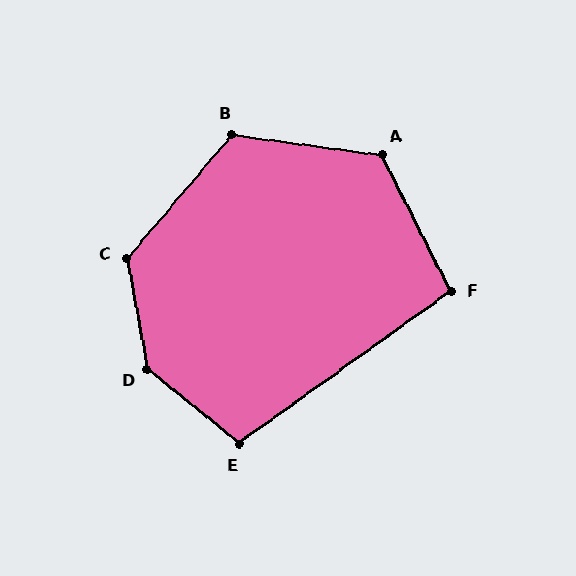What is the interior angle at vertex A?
Approximately 124 degrees (obtuse).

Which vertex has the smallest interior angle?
F, at approximately 99 degrees.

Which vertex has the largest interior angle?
D, at approximately 138 degrees.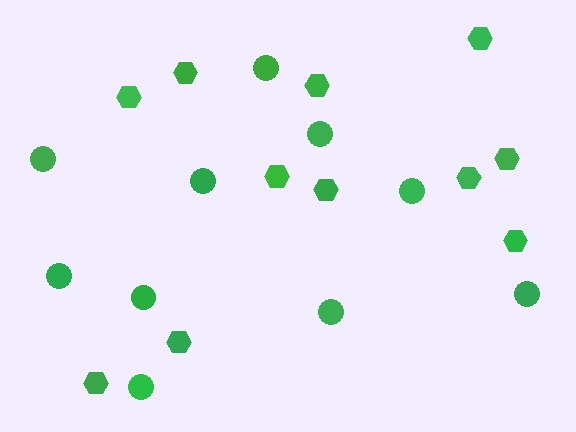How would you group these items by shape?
There are 2 groups: one group of hexagons (11) and one group of circles (10).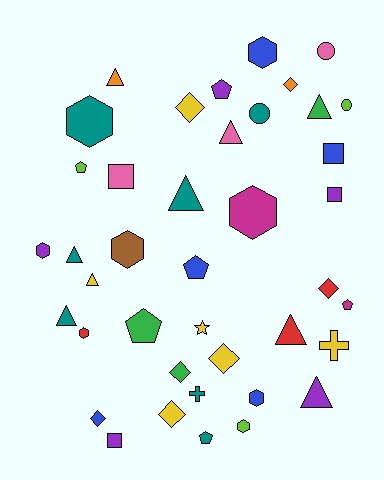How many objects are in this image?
There are 40 objects.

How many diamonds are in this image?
There are 7 diamonds.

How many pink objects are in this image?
There are 3 pink objects.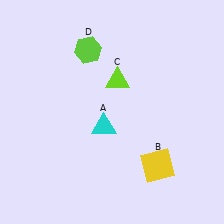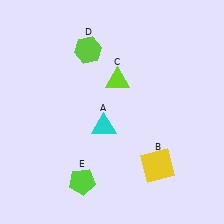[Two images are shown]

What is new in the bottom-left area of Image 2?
A lime pentagon (E) was added in the bottom-left area of Image 2.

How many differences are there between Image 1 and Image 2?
There is 1 difference between the two images.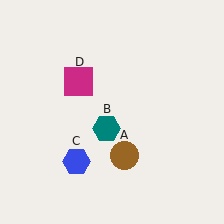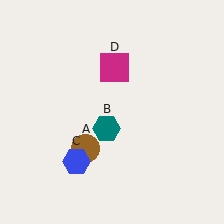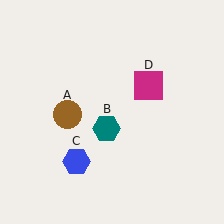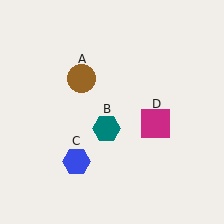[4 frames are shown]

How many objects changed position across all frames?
2 objects changed position: brown circle (object A), magenta square (object D).